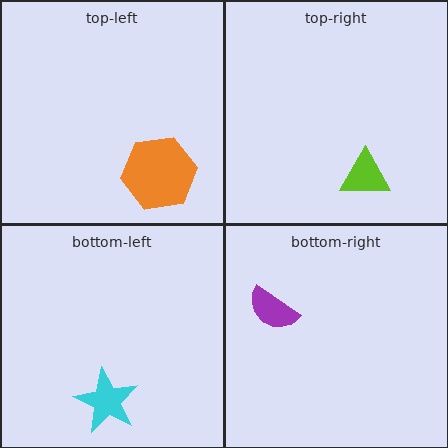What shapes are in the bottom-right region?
The purple semicircle.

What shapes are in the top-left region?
The orange hexagon.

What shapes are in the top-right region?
The lime triangle.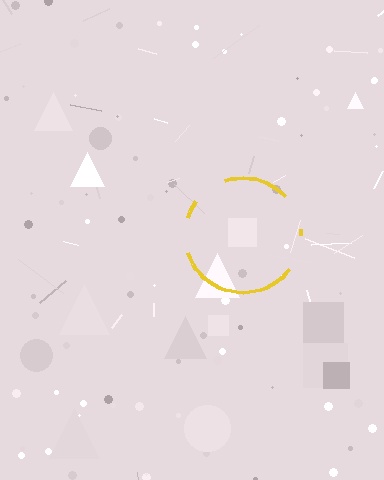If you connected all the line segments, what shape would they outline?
They would outline a circle.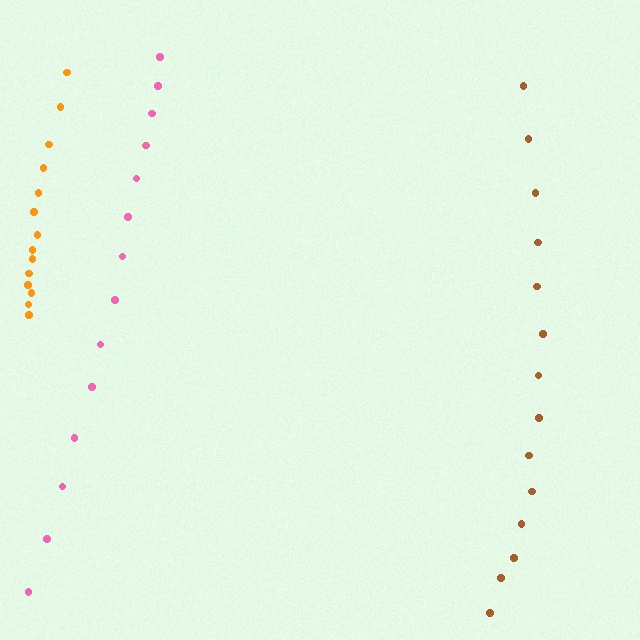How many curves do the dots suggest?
There are 3 distinct paths.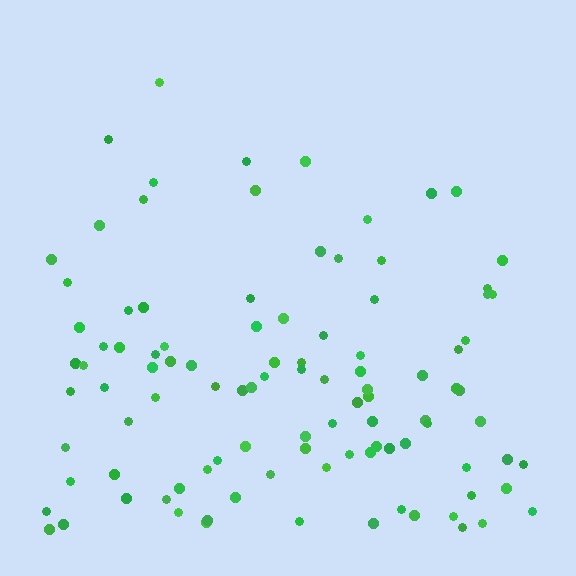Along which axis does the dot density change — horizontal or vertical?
Vertical.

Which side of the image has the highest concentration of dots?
The bottom.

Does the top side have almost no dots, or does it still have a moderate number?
Still a moderate number, just noticeably fewer than the bottom.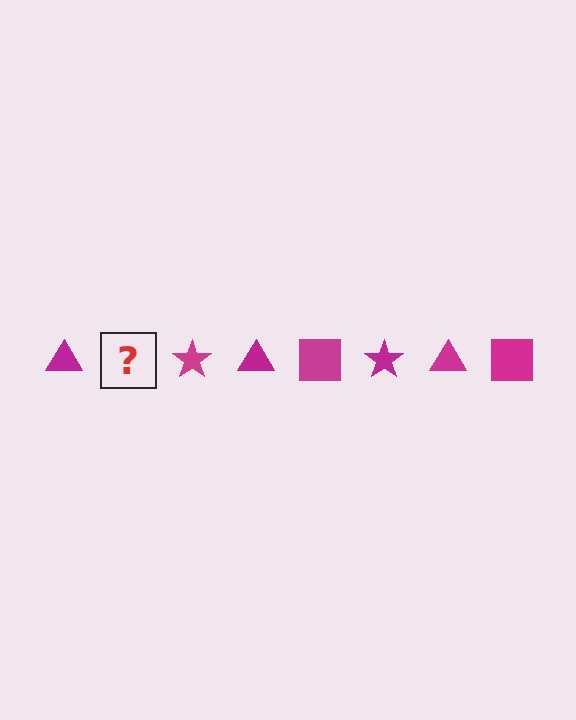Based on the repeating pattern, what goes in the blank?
The blank should be a magenta square.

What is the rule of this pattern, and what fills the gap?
The rule is that the pattern cycles through triangle, square, star shapes in magenta. The gap should be filled with a magenta square.